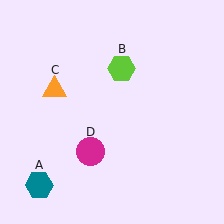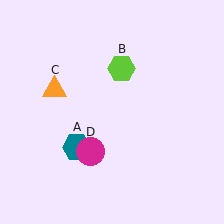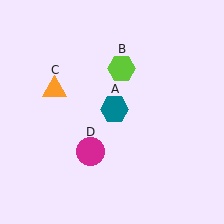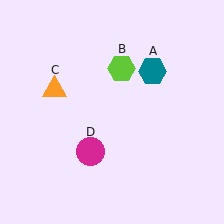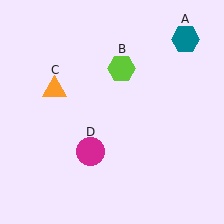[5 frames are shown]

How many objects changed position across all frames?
1 object changed position: teal hexagon (object A).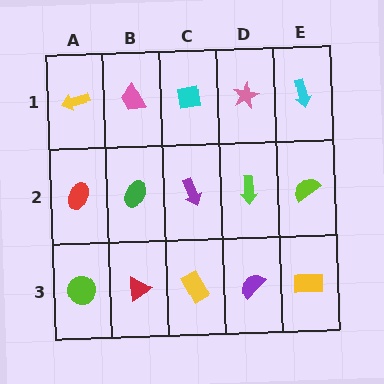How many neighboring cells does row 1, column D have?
3.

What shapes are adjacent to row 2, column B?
A pink trapezoid (row 1, column B), a red triangle (row 3, column B), a red ellipse (row 2, column A), a purple arrow (row 2, column C).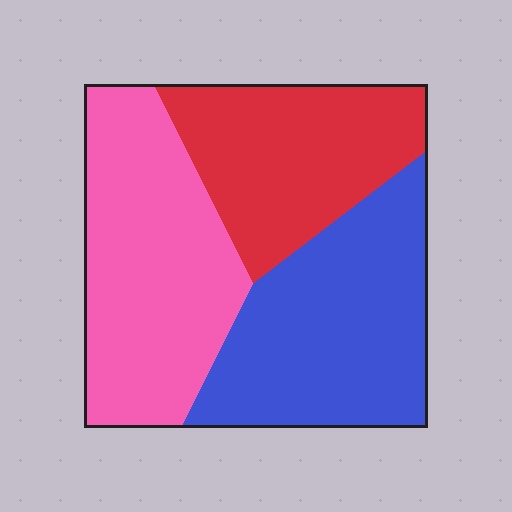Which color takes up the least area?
Red, at roughly 30%.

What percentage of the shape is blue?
Blue takes up about three eighths (3/8) of the shape.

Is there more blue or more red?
Blue.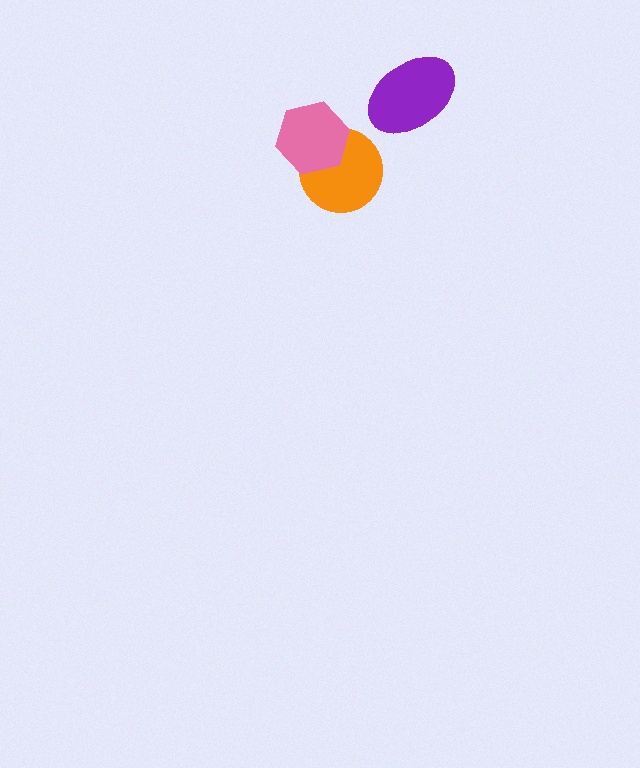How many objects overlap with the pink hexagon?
1 object overlaps with the pink hexagon.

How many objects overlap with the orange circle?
1 object overlaps with the orange circle.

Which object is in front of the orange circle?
The pink hexagon is in front of the orange circle.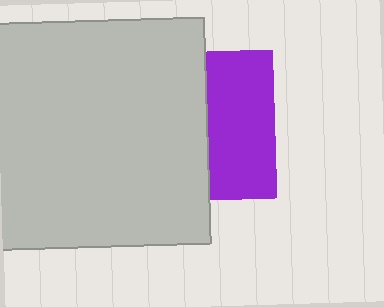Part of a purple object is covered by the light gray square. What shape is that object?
It is a square.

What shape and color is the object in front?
The object in front is a light gray square.